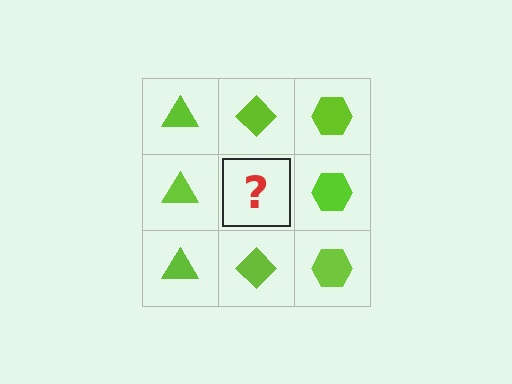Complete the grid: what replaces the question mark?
The question mark should be replaced with a lime diamond.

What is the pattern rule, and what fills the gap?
The rule is that each column has a consistent shape. The gap should be filled with a lime diamond.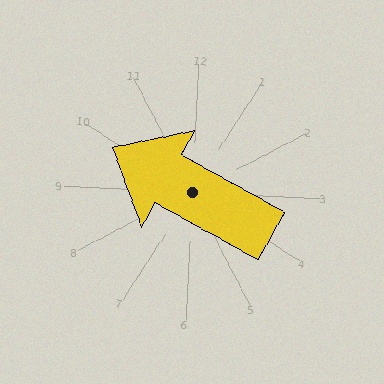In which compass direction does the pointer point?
Northwest.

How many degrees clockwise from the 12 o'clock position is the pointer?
Approximately 296 degrees.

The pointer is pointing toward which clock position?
Roughly 10 o'clock.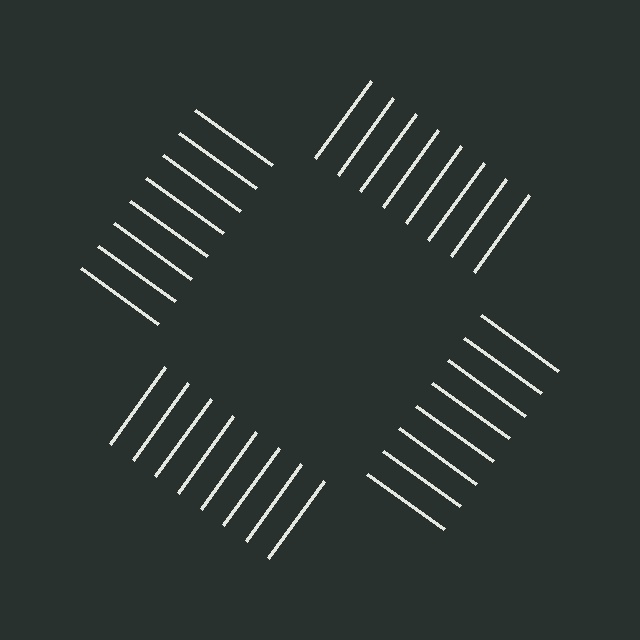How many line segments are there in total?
32 — 8 along each of the 4 edges.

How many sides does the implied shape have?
4 sides — the line-ends trace a square.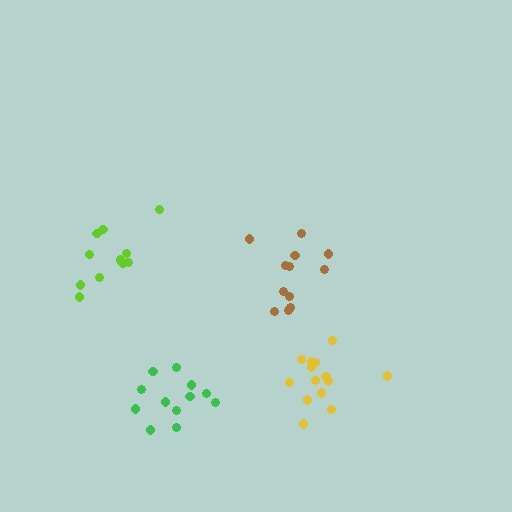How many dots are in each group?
Group 1: 12 dots, Group 2: 12 dots, Group 3: 14 dots, Group 4: 12 dots (50 total).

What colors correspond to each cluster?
The clusters are colored: green, lime, yellow, brown.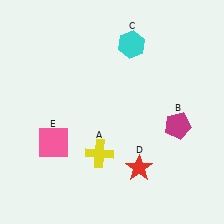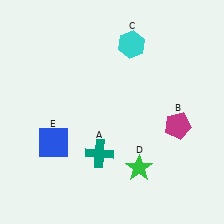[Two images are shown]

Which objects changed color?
A changed from yellow to teal. D changed from red to green. E changed from pink to blue.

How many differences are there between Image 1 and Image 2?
There are 3 differences between the two images.